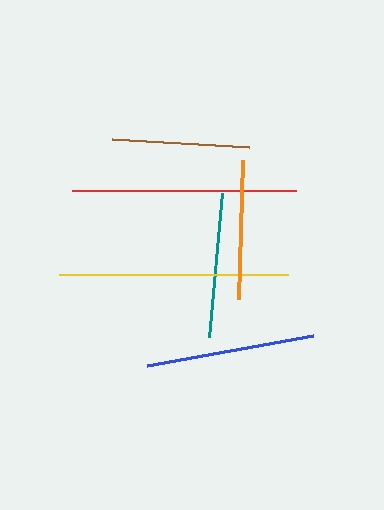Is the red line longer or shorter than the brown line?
The red line is longer than the brown line.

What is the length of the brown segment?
The brown segment is approximately 138 pixels long.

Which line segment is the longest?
The yellow line is the longest at approximately 230 pixels.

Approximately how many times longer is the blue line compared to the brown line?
The blue line is approximately 1.2 times the length of the brown line.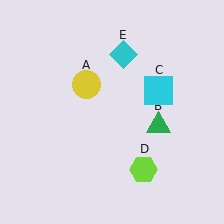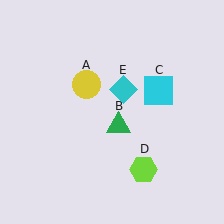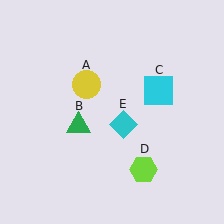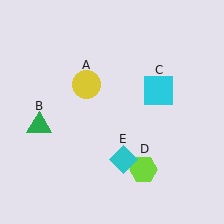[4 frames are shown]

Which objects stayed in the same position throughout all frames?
Yellow circle (object A) and cyan square (object C) and lime hexagon (object D) remained stationary.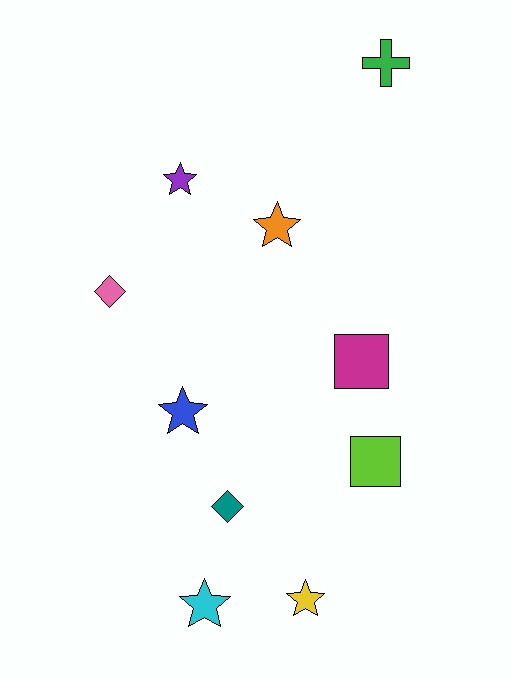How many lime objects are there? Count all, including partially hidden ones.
There is 1 lime object.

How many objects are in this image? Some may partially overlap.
There are 10 objects.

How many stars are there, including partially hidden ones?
There are 5 stars.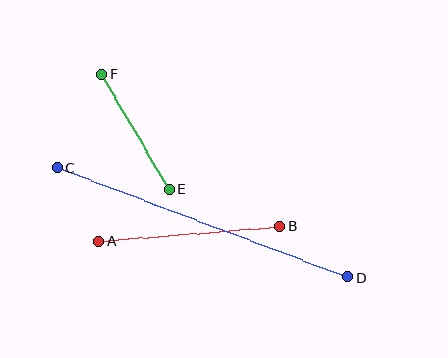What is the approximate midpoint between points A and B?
The midpoint is at approximately (189, 234) pixels.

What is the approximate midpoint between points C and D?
The midpoint is at approximately (203, 222) pixels.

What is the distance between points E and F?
The distance is approximately 134 pixels.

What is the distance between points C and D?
The distance is approximately 311 pixels.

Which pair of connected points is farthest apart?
Points C and D are farthest apart.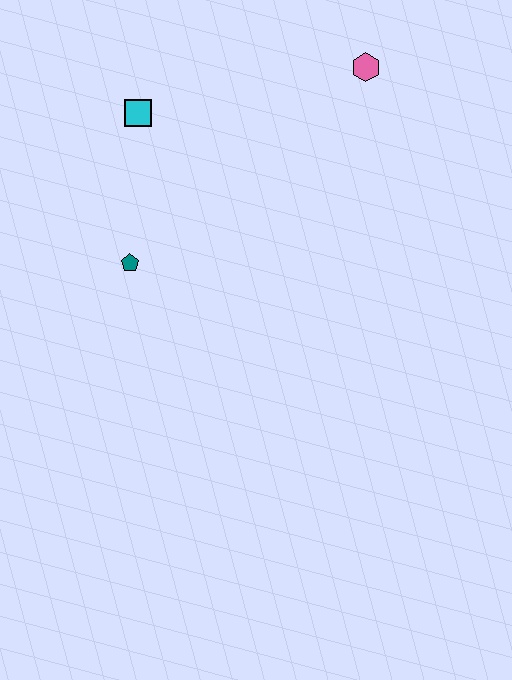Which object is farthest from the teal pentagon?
The pink hexagon is farthest from the teal pentagon.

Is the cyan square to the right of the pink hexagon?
No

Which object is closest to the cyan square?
The teal pentagon is closest to the cyan square.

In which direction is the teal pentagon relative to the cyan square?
The teal pentagon is below the cyan square.